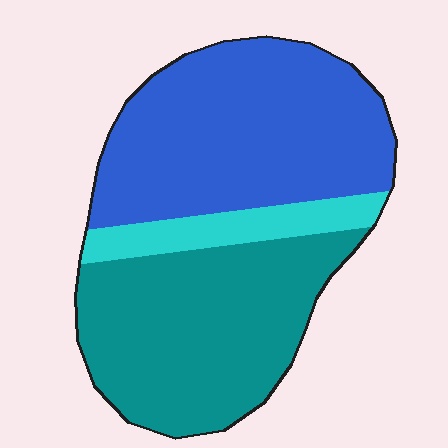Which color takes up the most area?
Blue, at roughly 45%.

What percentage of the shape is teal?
Teal covers roughly 40% of the shape.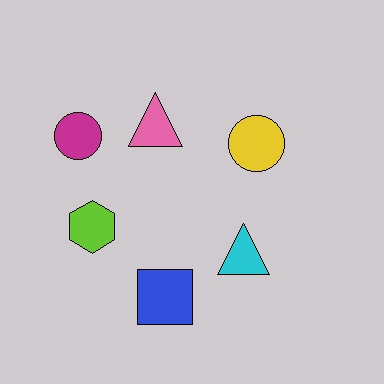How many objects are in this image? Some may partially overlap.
There are 6 objects.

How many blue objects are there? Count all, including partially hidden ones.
There is 1 blue object.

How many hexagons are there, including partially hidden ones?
There is 1 hexagon.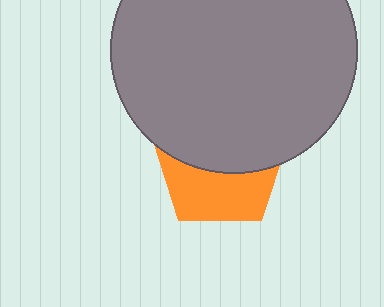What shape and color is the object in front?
The object in front is a gray circle.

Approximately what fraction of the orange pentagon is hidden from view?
Roughly 55% of the orange pentagon is hidden behind the gray circle.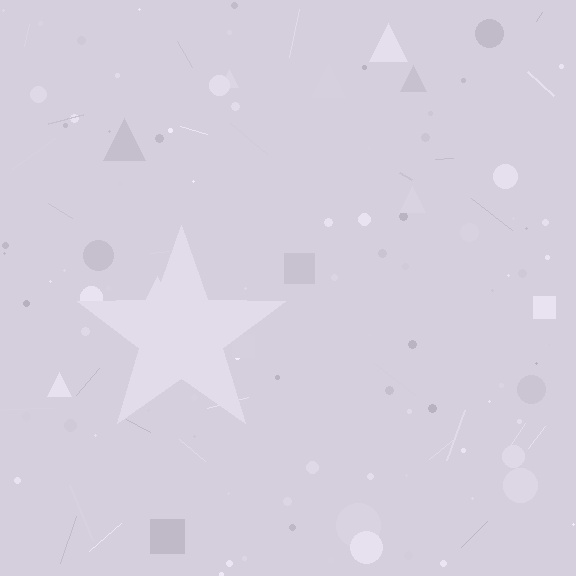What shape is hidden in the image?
A star is hidden in the image.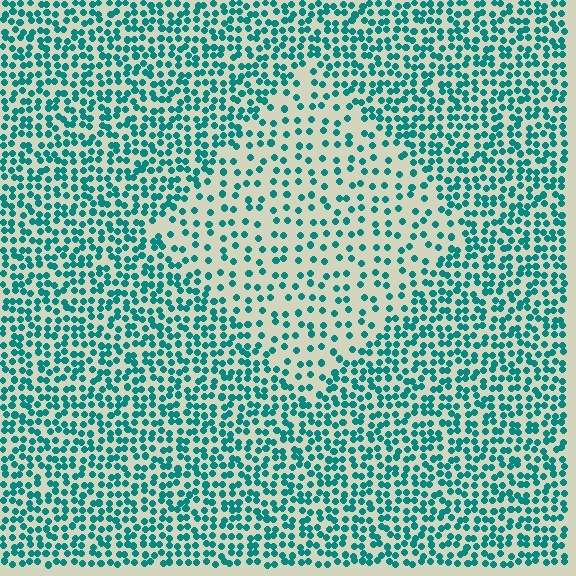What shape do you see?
I see a diamond.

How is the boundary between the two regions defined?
The boundary is defined by a change in element density (approximately 2.1x ratio). All elements are the same color, size, and shape.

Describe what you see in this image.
The image contains small teal elements arranged at two different densities. A diamond-shaped region is visible where the elements are less densely packed than the surrounding area.